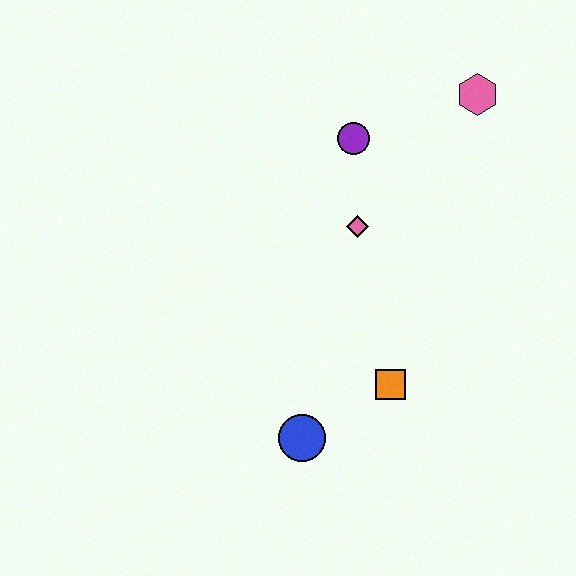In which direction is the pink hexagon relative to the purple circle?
The pink hexagon is to the right of the purple circle.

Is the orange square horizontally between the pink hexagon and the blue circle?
Yes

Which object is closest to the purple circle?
The pink diamond is closest to the purple circle.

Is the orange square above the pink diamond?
No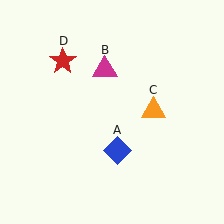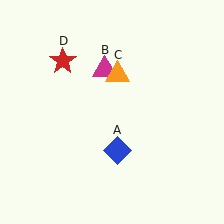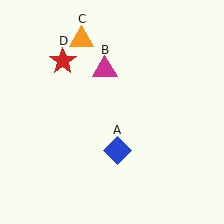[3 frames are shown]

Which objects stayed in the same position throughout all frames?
Blue diamond (object A) and magenta triangle (object B) and red star (object D) remained stationary.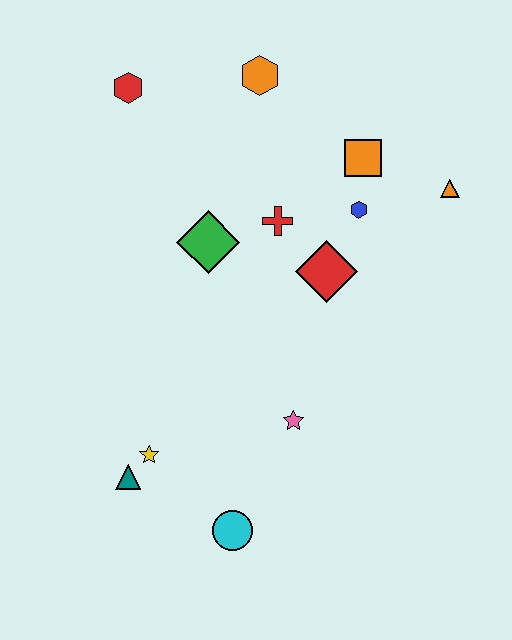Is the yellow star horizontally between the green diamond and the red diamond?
No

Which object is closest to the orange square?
The blue hexagon is closest to the orange square.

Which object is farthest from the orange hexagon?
The cyan circle is farthest from the orange hexagon.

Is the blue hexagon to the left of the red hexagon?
No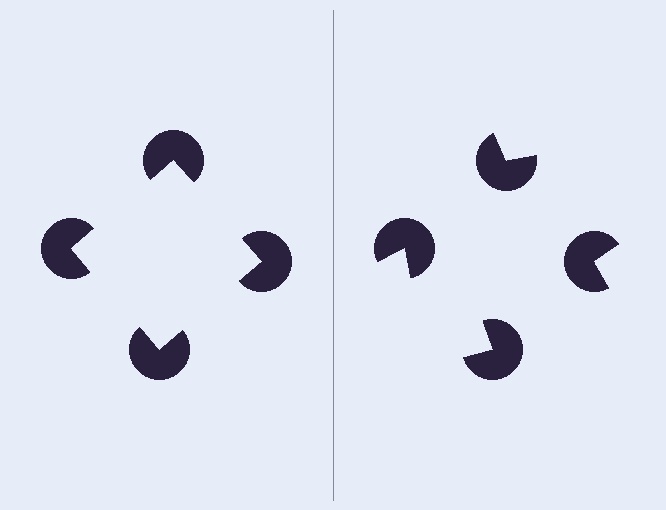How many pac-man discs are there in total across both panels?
8 — 4 on each side.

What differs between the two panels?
The pac-man discs are positioned identically on both sides; only the wedge orientations differ. On the left they align to a square; on the right they are misaligned.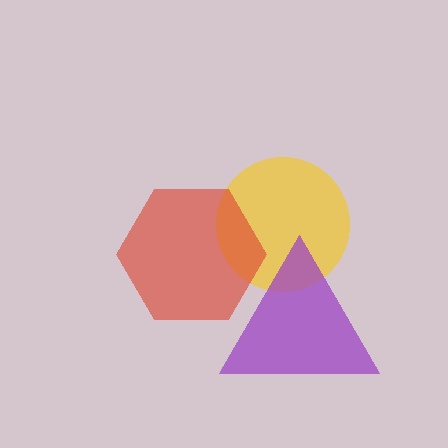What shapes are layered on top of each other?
The layered shapes are: a yellow circle, a red hexagon, a purple triangle.